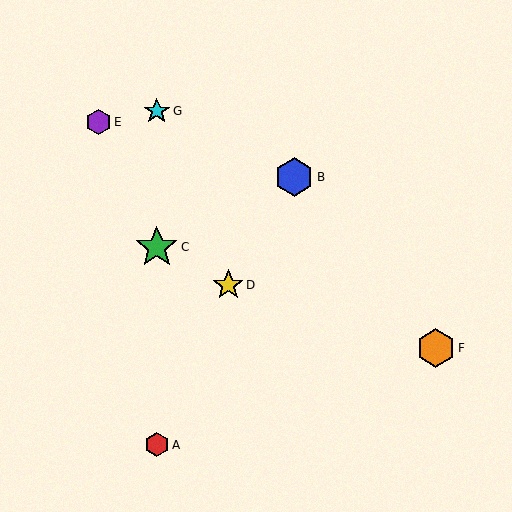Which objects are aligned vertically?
Objects A, C, G are aligned vertically.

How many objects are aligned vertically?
3 objects (A, C, G) are aligned vertically.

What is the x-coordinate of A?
Object A is at x≈157.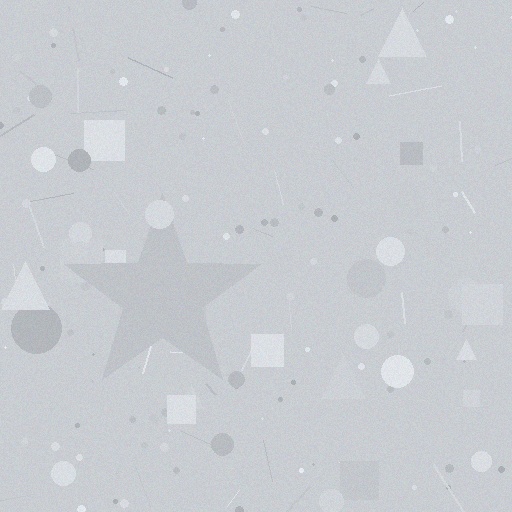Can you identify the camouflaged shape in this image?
The camouflaged shape is a star.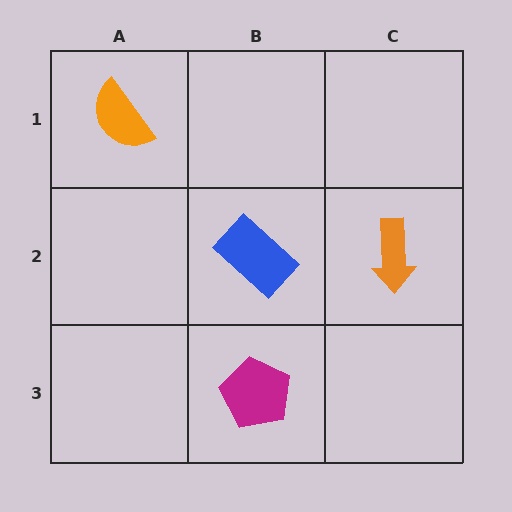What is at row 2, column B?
A blue rectangle.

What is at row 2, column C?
An orange arrow.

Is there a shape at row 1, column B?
No, that cell is empty.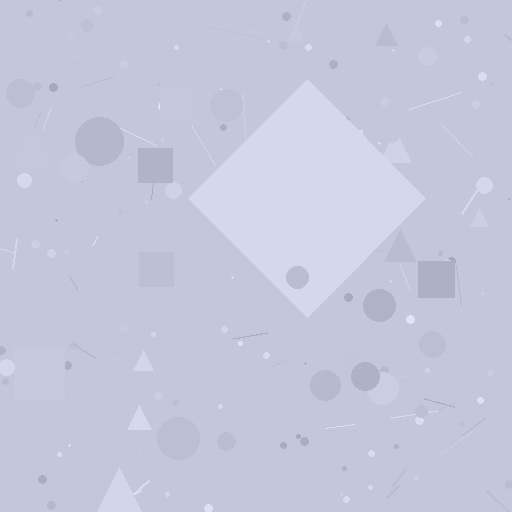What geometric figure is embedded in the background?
A diamond is embedded in the background.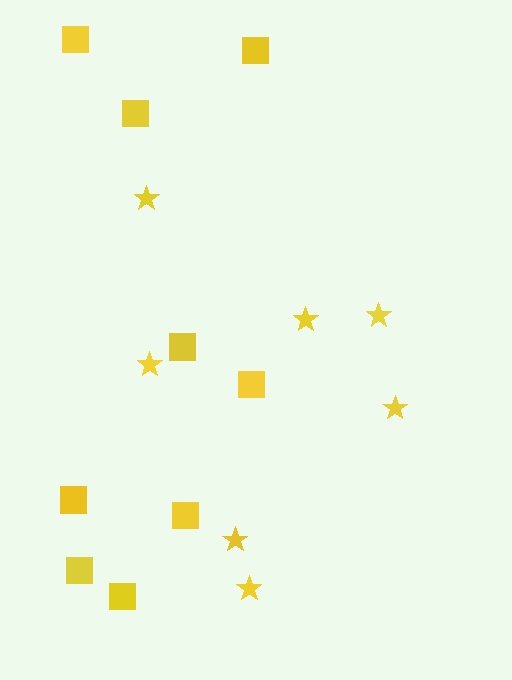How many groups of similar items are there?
There are 2 groups: one group of squares (9) and one group of stars (7).